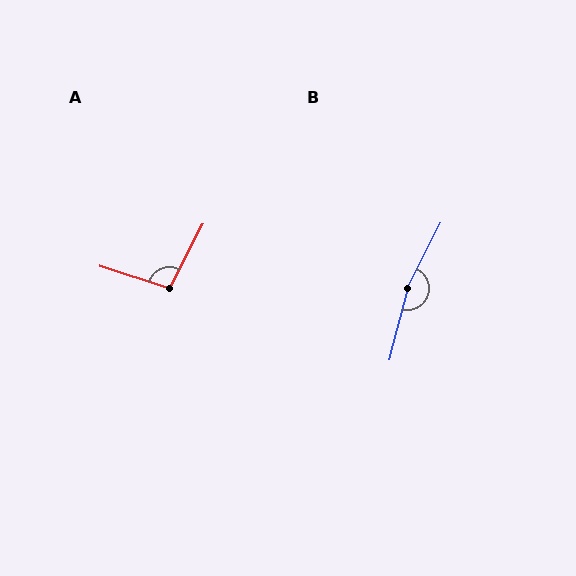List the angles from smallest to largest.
A (99°), B (168°).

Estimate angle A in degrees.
Approximately 99 degrees.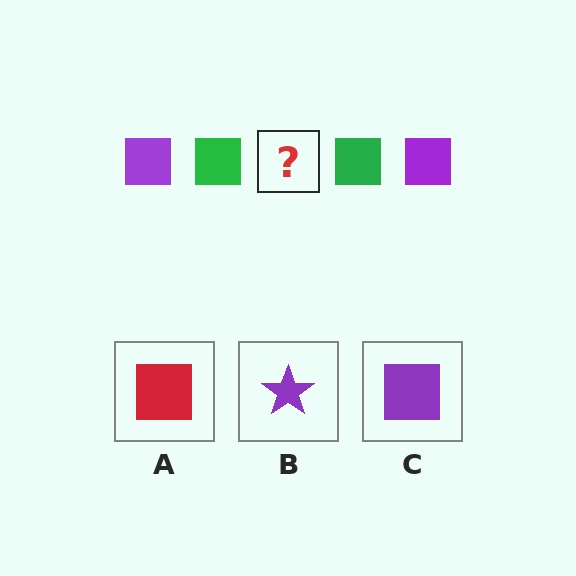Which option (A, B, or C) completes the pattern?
C.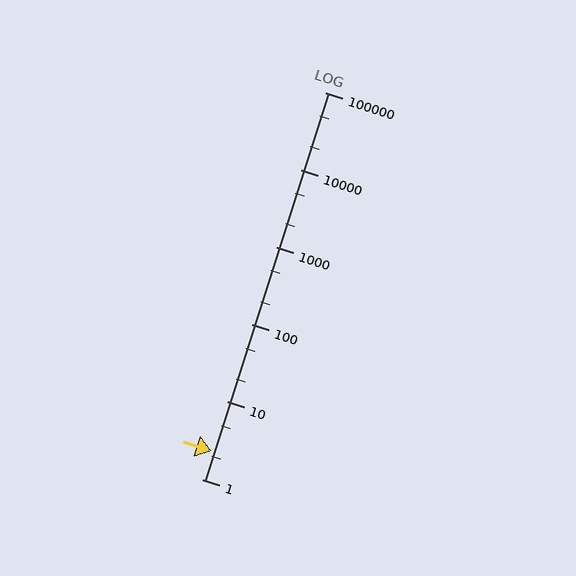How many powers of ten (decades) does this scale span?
The scale spans 5 decades, from 1 to 100000.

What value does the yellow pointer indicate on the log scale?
The pointer indicates approximately 2.3.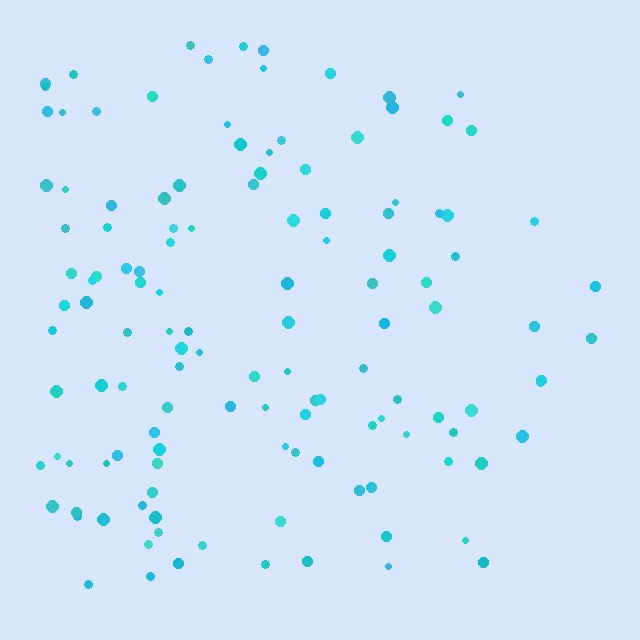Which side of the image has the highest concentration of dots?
The left.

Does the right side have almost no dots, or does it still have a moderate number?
Still a moderate number, just noticeably fewer than the left.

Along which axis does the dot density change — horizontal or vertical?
Horizontal.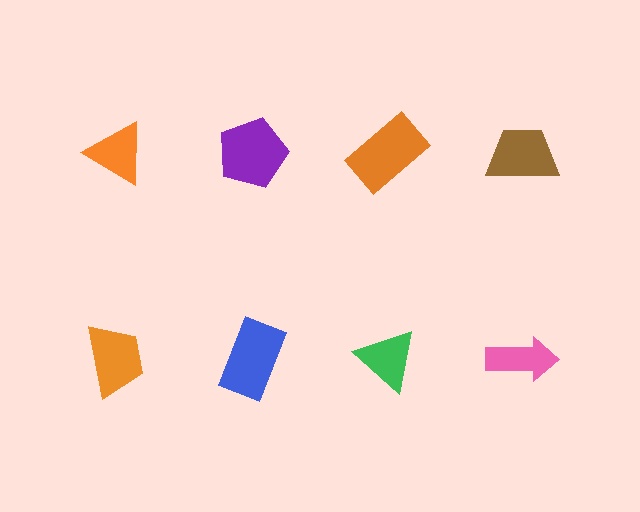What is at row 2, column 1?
An orange trapezoid.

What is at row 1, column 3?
An orange rectangle.